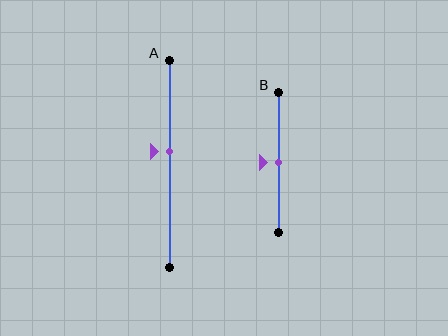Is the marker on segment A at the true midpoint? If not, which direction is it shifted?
No, the marker on segment A is shifted upward by about 6% of the segment length.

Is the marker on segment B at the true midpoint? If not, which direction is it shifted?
Yes, the marker on segment B is at the true midpoint.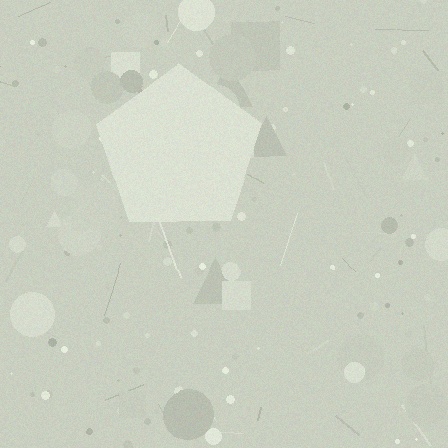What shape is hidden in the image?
A pentagon is hidden in the image.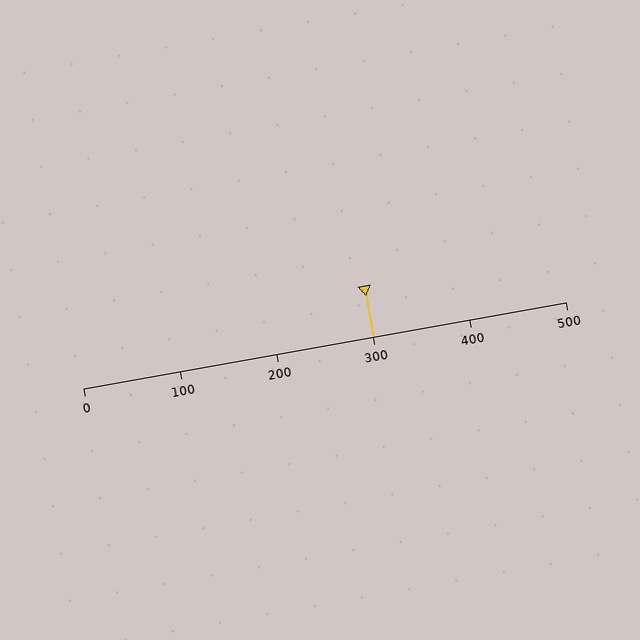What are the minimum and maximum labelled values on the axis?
The axis runs from 0 to 500.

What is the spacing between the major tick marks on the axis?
The major ticks are spaced 100 apart.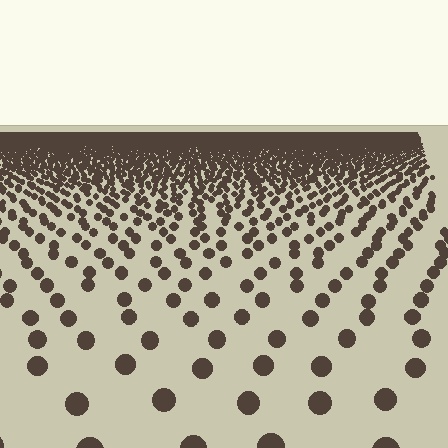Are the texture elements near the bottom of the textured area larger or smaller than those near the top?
Larger. Near the bottom, elements are closer to the viewer and appear at a bigger on-screen size.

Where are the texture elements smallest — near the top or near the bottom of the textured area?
Near the top.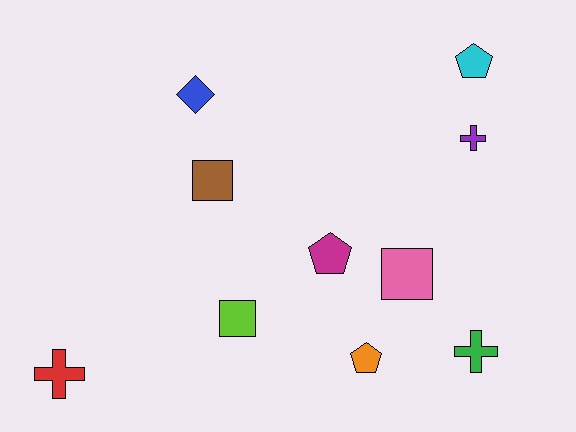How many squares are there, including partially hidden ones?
There are 3 squares.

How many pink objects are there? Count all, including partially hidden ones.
There is 1 pink object.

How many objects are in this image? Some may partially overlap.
There are 10 objects.